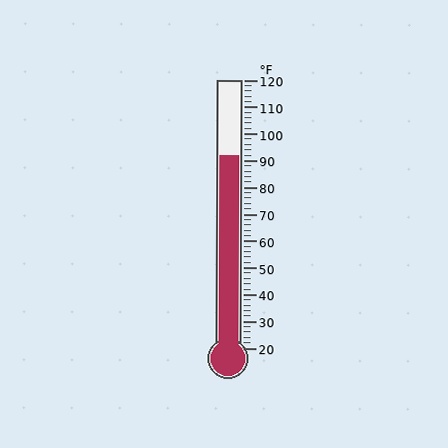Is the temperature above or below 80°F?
The temperature is above 80°F.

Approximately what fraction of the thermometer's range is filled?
The thermometer is filled to approximately 70% of its range.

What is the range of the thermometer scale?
The thermometer scale ranges from 20°F to 120°F.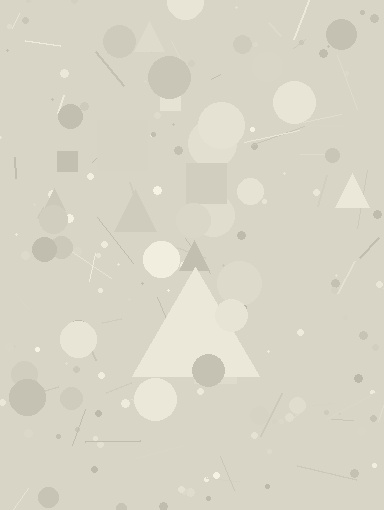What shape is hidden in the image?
A triangle is hidden in the image.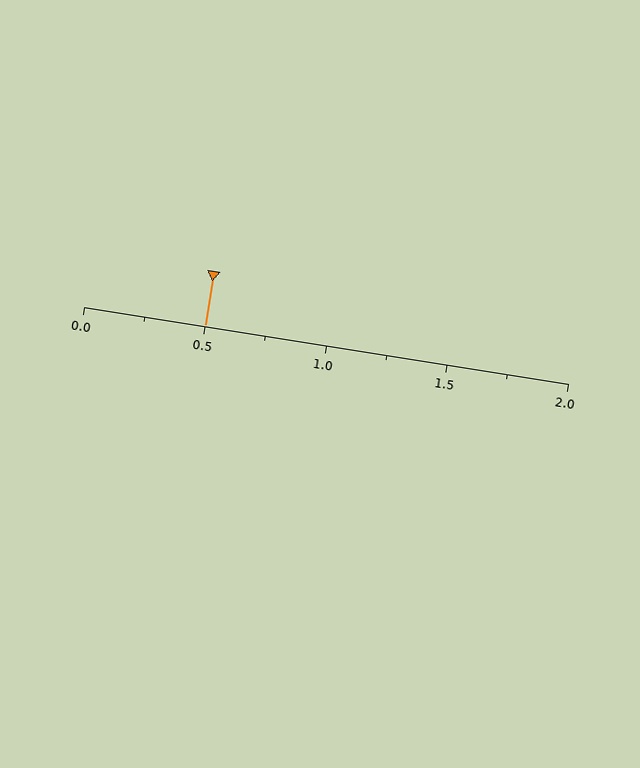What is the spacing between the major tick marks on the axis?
The major ticks are spaced 0.5 apart.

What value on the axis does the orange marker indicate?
The marker indicates approximately 0.5.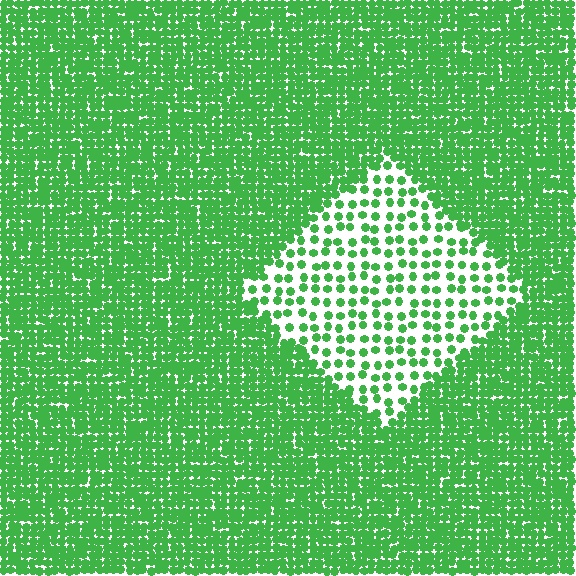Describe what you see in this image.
The image contains small green elements arranged at two different densities. A diamond-shaped region is visible where the elements are less densely packed than the surrounding area.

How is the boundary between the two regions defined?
The boundary is defined by a change in element density (approximately 2.8x ratio). All elements are the same color, size, and shape.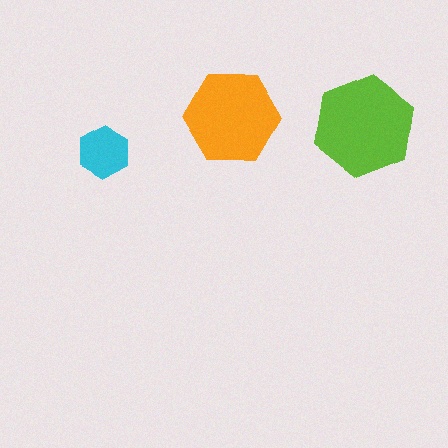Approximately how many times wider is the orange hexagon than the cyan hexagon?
About 2 times wider.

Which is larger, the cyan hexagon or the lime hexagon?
The lime one.